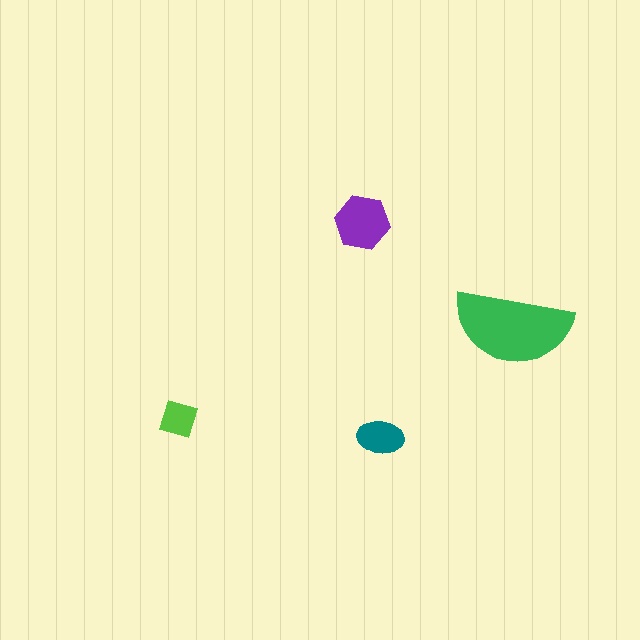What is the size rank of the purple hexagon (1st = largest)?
2nd.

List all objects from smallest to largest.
The lime square, the teal ellipse, the purple hexagon, the green semicircle.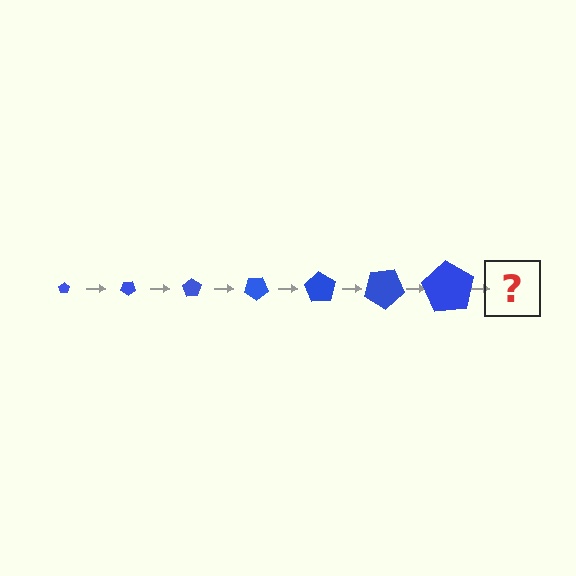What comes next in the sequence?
The next element should be a pentagon, larger than the previous one and rotated 245 degrees from the start.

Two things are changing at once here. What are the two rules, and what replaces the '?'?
The two rules are that the pentagon grows larger each step and it rotates 35 degrees each step. The '?' should be a pentagon, larger than the previous one and rotated 245 degrees from the start.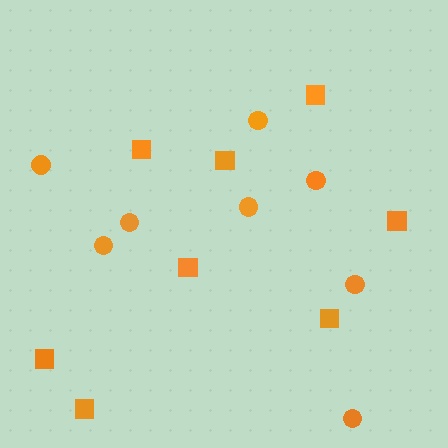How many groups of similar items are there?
There are 2 groups: one group of squares (8) and one group of circles (8).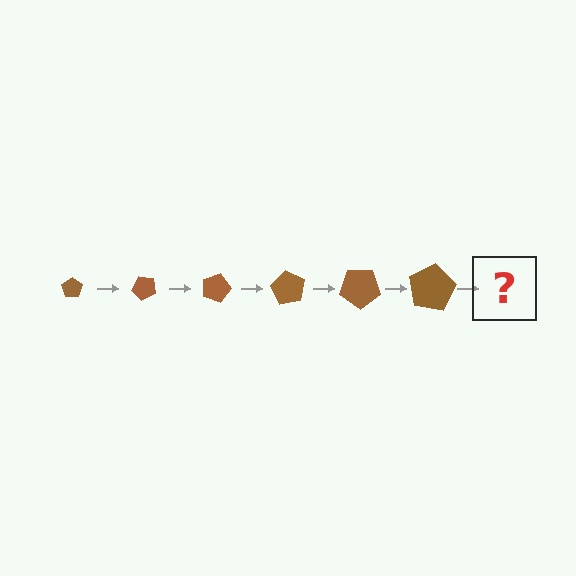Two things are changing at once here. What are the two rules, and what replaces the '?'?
The two rules are that the pentagon grows larger each step and it rotates 45 degrees each step. The '?' should be a pentagon, larger than the previous one and rotated 270 degrees from the start.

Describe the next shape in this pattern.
It should be a pentagon, larger than the previous one and rotated 270 degrees from the start.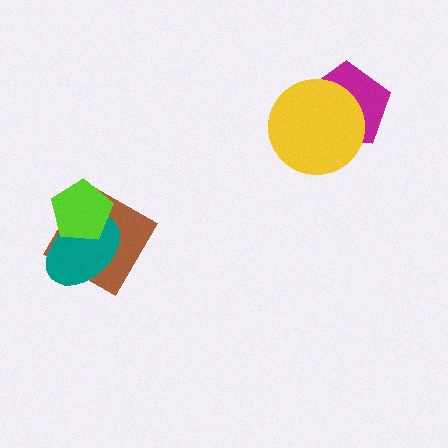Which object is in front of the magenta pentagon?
The yellow circle is in front of the magenta pentagon.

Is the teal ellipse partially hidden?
Yes, it is partially covered by another shape.